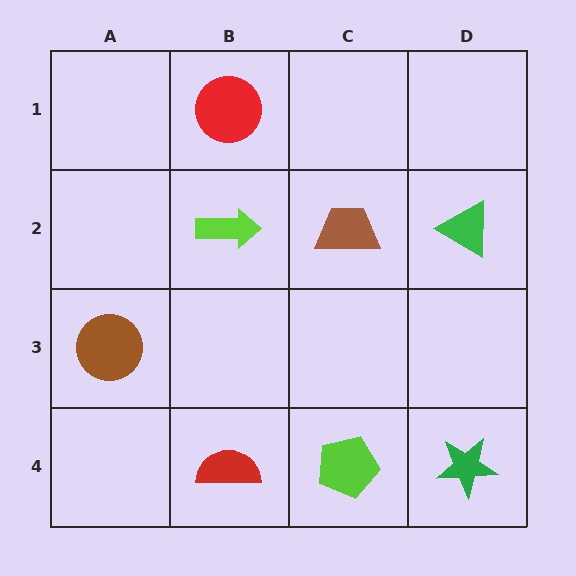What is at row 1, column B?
A red circle.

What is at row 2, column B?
A lime arrow.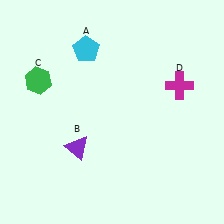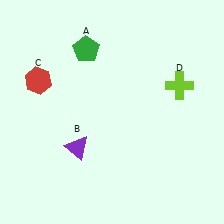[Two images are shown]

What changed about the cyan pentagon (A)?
In Image 1, A is cyan. In Image 2, it changed to green.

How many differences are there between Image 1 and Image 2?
There are 3 differences between the two images.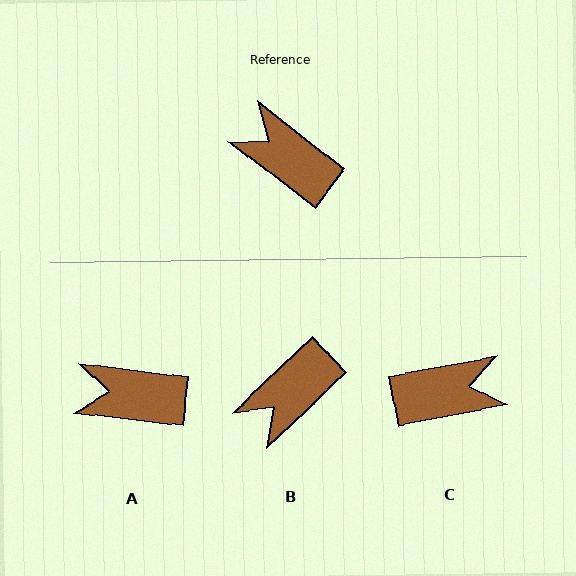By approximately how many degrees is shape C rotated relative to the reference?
Approximately 132 degrees clockwise.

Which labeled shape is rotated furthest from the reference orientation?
C, about 132 degrees away.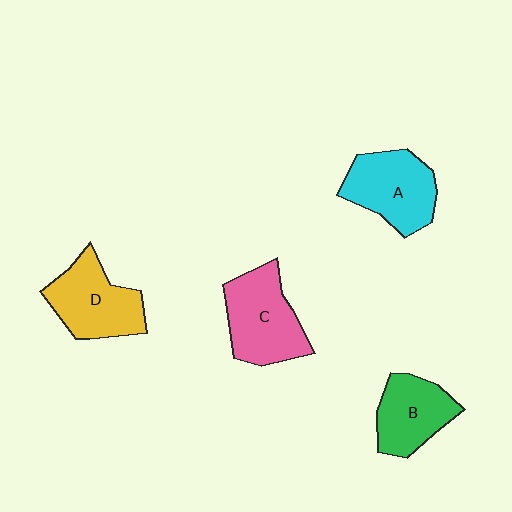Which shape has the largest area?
Shape C (pink).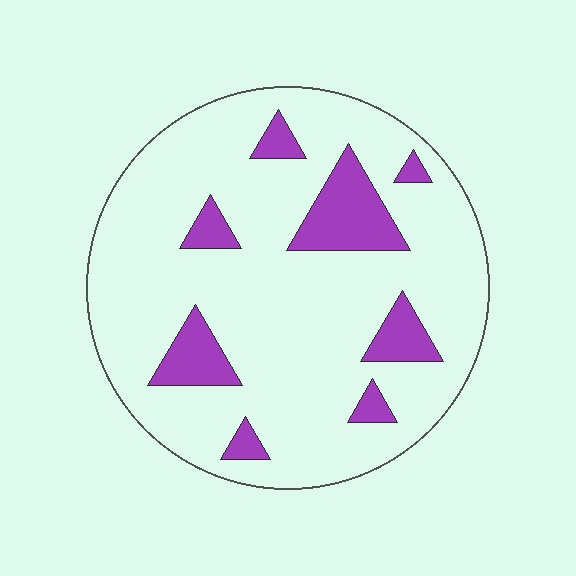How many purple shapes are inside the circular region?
8.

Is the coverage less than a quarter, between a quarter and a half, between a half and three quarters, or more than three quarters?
Less than a quarter.